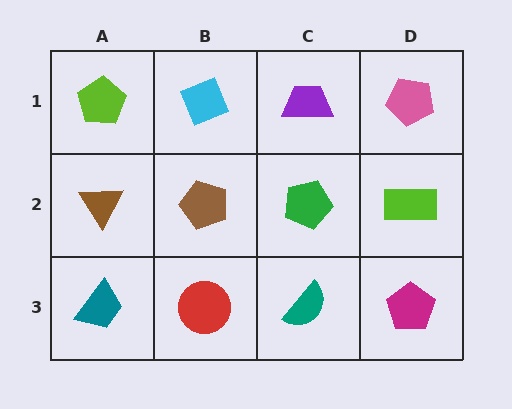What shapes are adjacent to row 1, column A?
A brown triangle (row 2, column A), a cyan diamond (row 1, column B).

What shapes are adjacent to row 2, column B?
A cyan diamond (row 1, column B), a red circle (row 3, column B), a brown triangle (row 2, column A), a green pentagon (row 2, column C).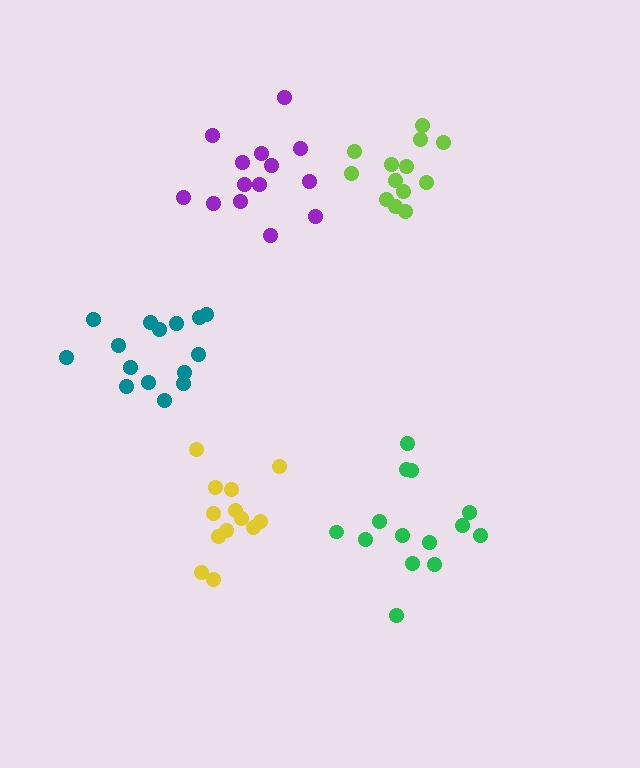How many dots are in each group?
Group 1: 13 dots, Group 2: 13 dots, Group 3: 15 dots, Group 4: 14 dots, Group 5: 14 dots (69 total).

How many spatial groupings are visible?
There are 5 spatial groupings.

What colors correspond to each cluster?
The clusters are colored: yellow, lime, teal, purple, green.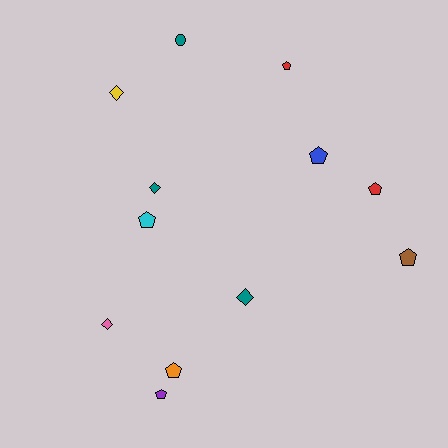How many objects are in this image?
There are 12 objects.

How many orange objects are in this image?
There is 1 orange object.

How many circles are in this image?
There is 1 circle.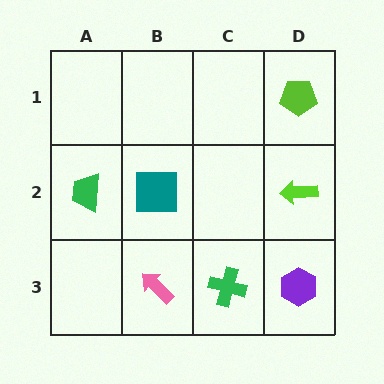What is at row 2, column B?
A teal square.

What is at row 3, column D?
A purple hexagon.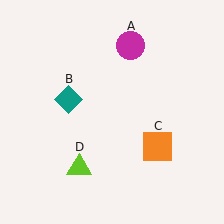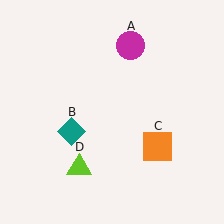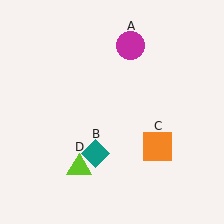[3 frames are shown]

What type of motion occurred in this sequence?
The teal diamond (object B) rotated counterclockwise around the center of the scene.